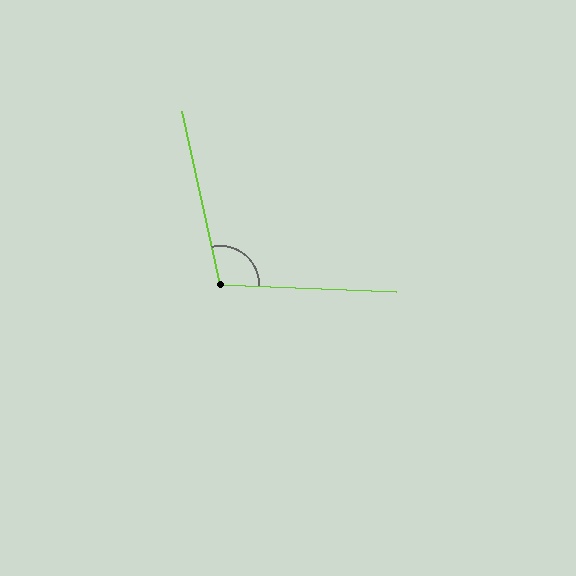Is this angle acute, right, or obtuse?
It is obtuse.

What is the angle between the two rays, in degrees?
Approximately 105 degrees.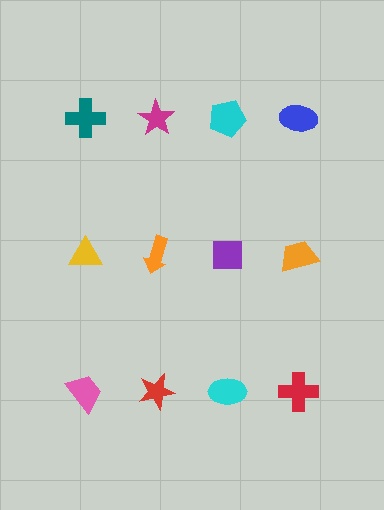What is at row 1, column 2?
A magenta star.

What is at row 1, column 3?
A cyan pentagon.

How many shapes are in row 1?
4 shapes.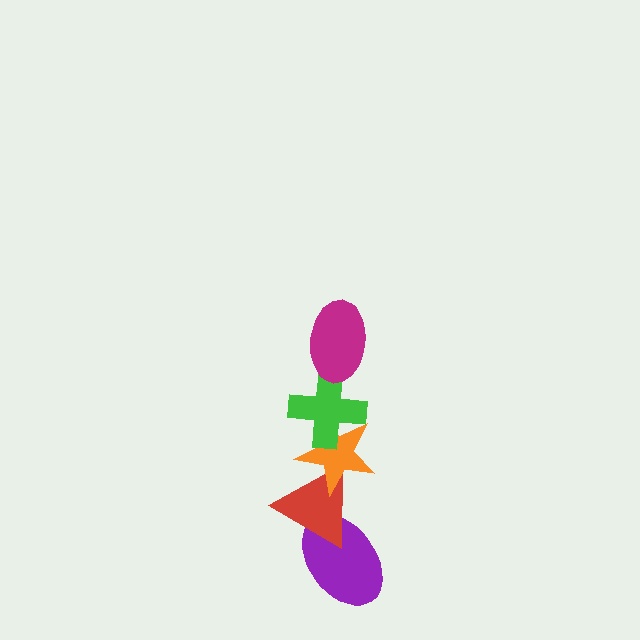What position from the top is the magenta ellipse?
The magenta ellipse is 1st from the top.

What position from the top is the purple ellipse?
The purple ellipse is 5th from the top.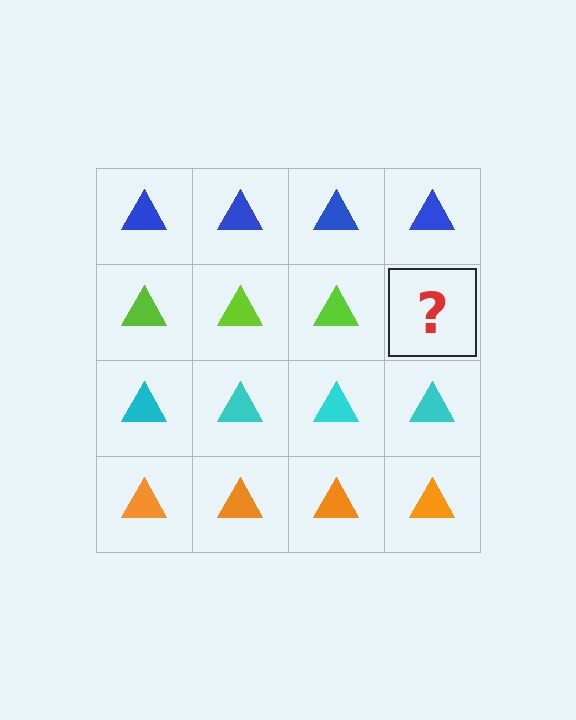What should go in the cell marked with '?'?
The missing cell should contain a lime triangle.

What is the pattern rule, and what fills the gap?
The rule is that each row has a consistent color. The gap should be filled with a lime triangle.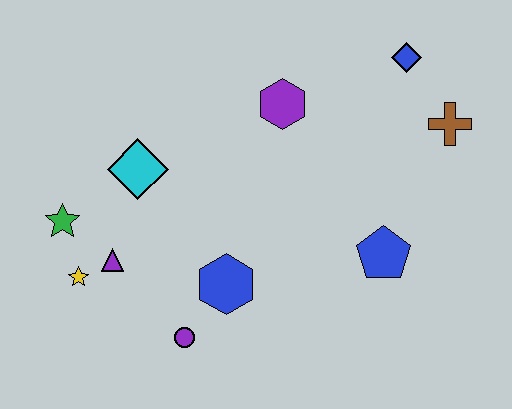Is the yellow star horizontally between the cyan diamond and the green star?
Yes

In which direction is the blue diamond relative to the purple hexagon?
The blue diamond is to the right of the purple hexagon.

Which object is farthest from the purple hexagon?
The yellow star is farthest from the purple hexagon.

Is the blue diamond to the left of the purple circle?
No